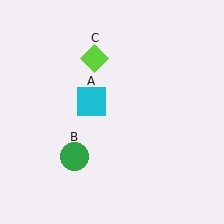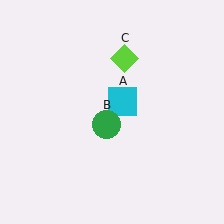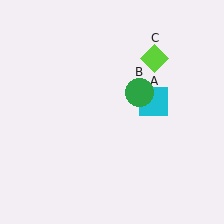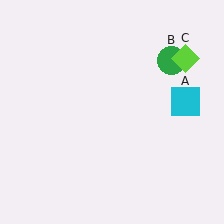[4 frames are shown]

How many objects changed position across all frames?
3 objects changed position: cyan square (object A), green circle (object B), lime diamond (object C).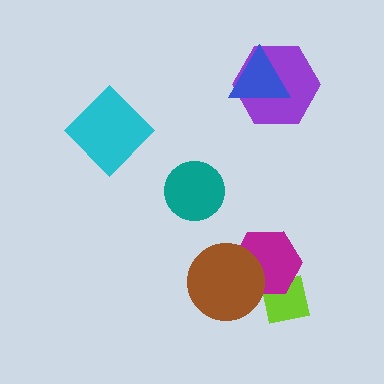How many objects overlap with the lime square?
1 object overlaps with the lime square.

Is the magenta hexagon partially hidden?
Yes, it is partially covered by another shape.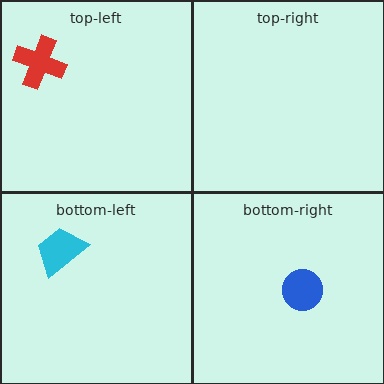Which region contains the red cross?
The top-left region.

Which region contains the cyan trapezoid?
The bottom-left region.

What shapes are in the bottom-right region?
The blue circle.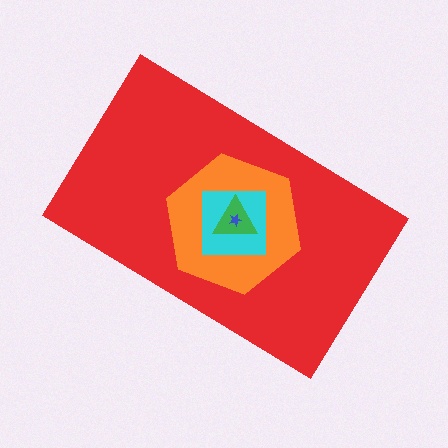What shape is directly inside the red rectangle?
The orange hexagon.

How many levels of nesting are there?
5.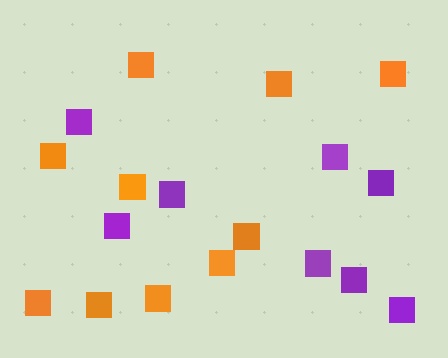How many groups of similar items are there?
There are 2 groups: one group of orange squares (10) and one group of purple squares (8).